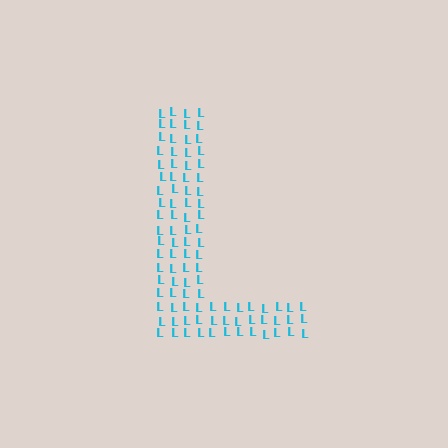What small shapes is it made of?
It is made of small letter L's.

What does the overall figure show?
The overall figure shows the letter L.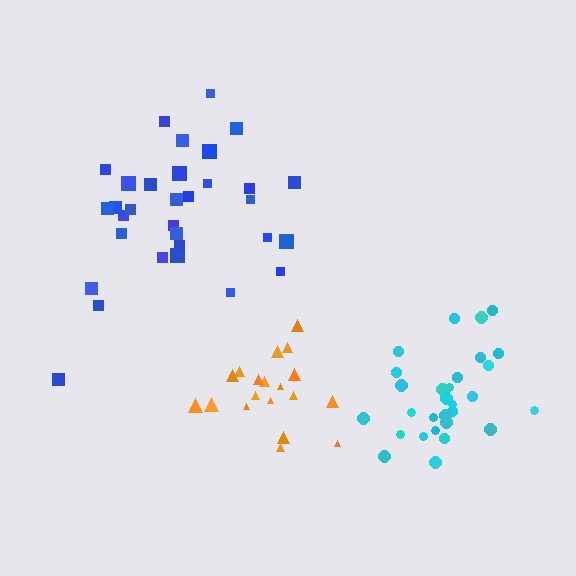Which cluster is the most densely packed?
Cyan.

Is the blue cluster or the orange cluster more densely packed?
Orange.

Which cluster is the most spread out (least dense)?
Blue.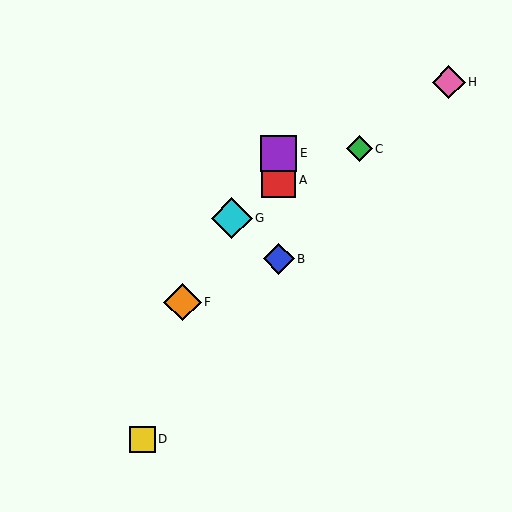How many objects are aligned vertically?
3 objects (A, B, E) are aligned vertically.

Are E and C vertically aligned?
No, E is at x≈279 and C is at x≈359.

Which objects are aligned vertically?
Objects A, B, E are aligned vertically.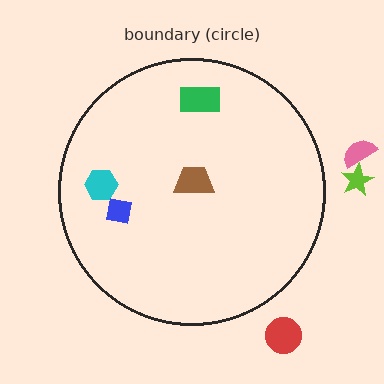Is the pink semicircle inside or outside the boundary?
Outside.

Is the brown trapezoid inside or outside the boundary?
Inside.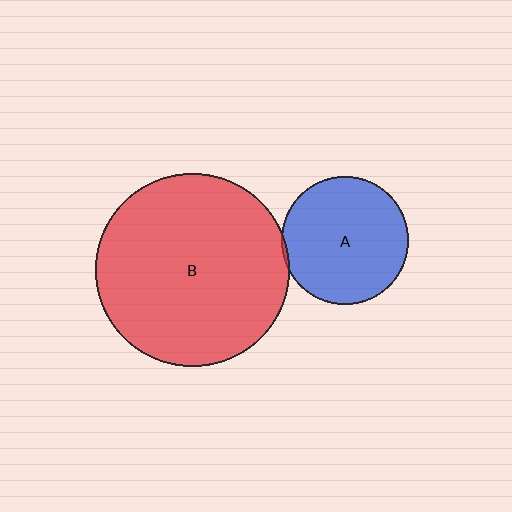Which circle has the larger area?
Circle B (red).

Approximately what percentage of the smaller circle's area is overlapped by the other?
Approximately 5%.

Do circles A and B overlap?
Yes.